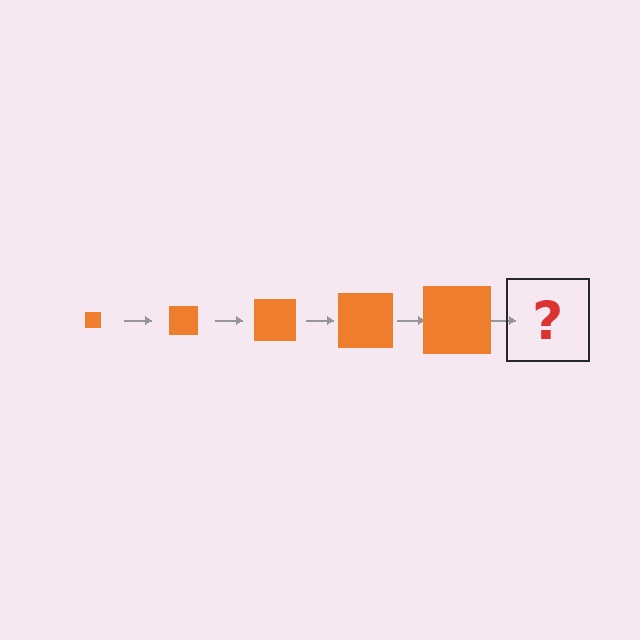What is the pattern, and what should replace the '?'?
The pattern is that the square gets progressively larger each step. The '?' should be an orange square, larger than the previous one.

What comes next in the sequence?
The next element should be an orange square, larger than the previous one.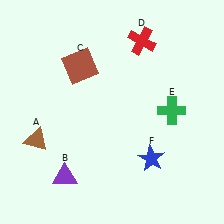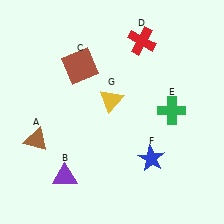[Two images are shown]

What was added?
A yellow triangle (G) was added in Image 2.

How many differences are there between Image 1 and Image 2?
There is 1 difference between the two images.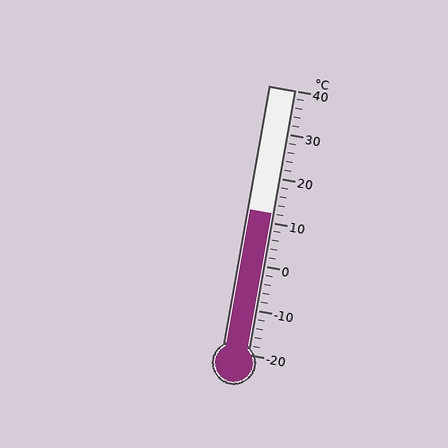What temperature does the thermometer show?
The thermometer shows approximately 12°C.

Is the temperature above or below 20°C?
The temperature is below 20°C.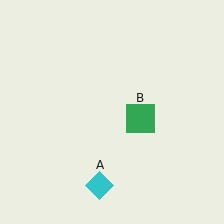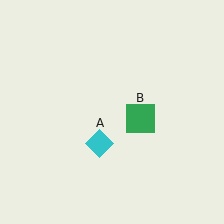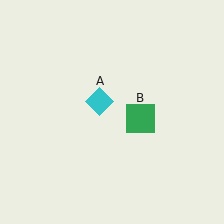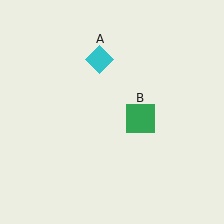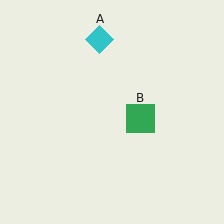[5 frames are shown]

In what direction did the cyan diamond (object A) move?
The cyan diamond (object A) moved up.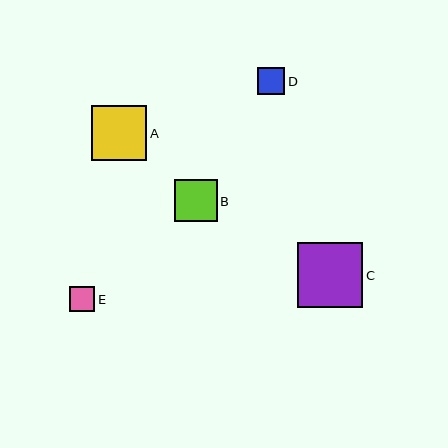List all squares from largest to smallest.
From largest to smallest: C, A, B, D, E.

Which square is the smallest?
Square E is the smallest with a size of approximately 25 pixels.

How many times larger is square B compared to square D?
Square B is approximately 1.5 times the size of square D.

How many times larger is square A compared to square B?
Square A is approximately 1.3 times the size of square B.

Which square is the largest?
Square C is the largest with a size of approximately 66 pixels.